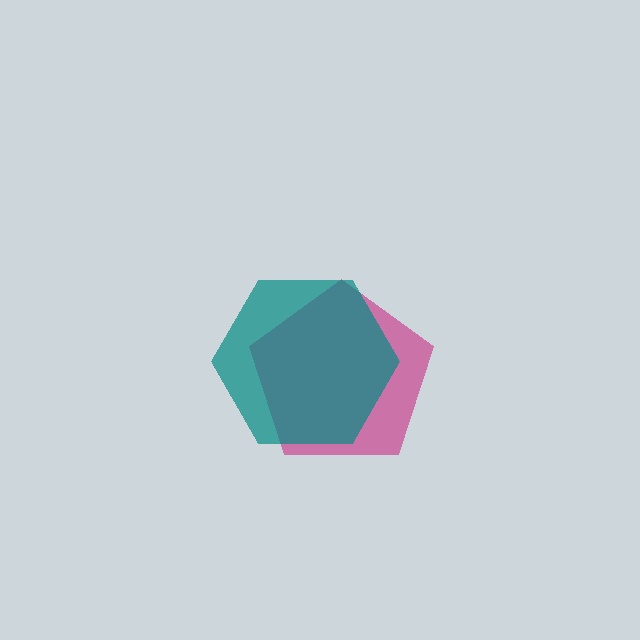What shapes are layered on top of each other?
The layered shapes are: a magenta pentagon, a teal hexagon.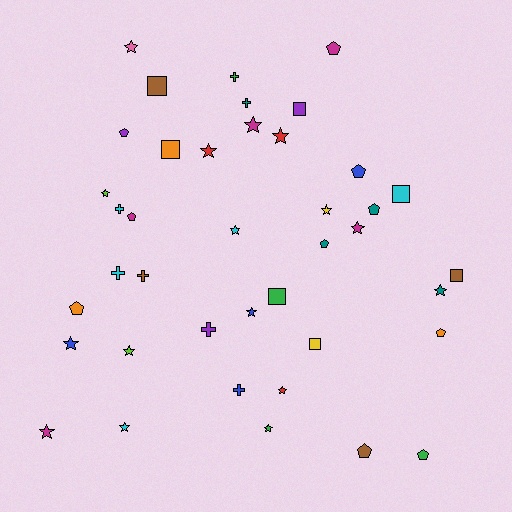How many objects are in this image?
There are 40 objects.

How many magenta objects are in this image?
There are 5 magenta objects.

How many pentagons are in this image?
There are 10 pentagons.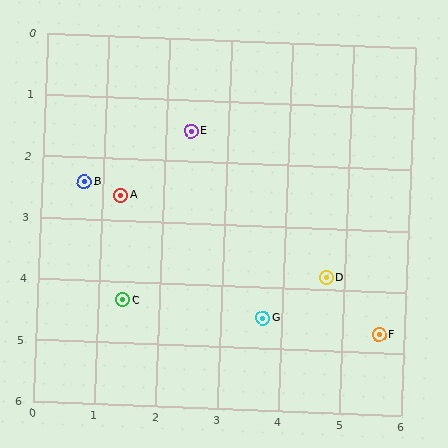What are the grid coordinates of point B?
Point B is at approximately (0.7, 2.4).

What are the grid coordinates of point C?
Point C is at approximately (1.4, 4.3).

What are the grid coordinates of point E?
Point E is at approximately (2.4, 1.5).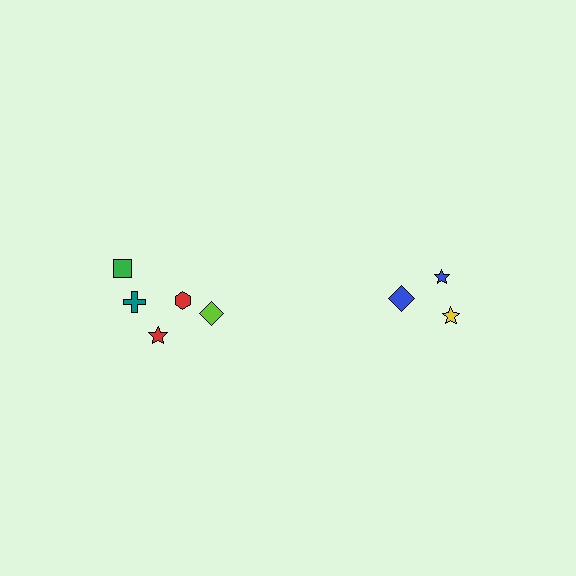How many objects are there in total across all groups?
There are 8 objects.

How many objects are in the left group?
There are 5 objects.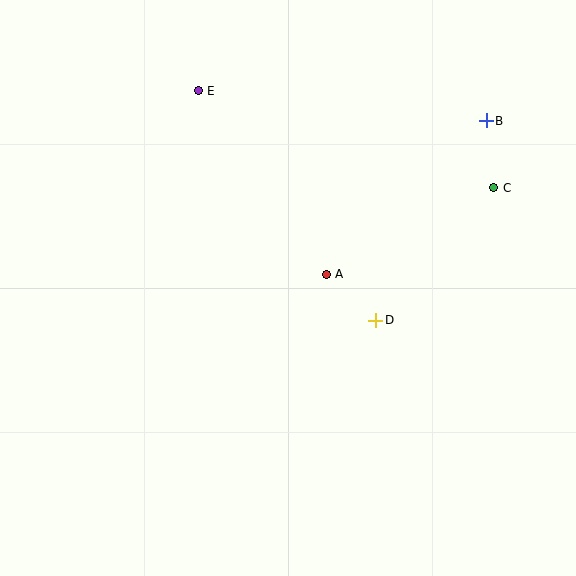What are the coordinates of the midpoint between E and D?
The midpoint between E and D is at (287, 205).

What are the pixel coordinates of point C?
Point C is at (494, 188).